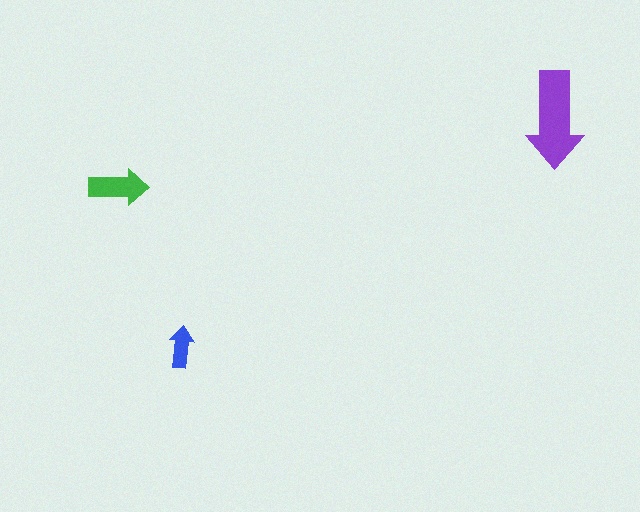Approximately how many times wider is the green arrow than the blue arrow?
About 1.5 times wider.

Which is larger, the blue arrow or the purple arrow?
The purple one.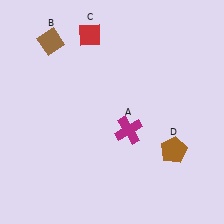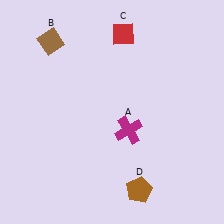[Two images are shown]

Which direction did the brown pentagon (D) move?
The brown pentagon (D) moved down.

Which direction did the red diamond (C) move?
The red diamond (C) moved right.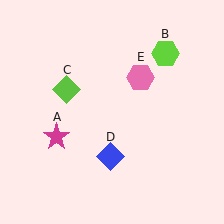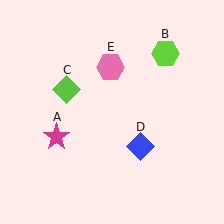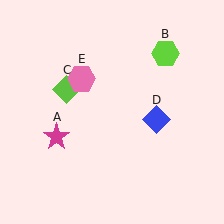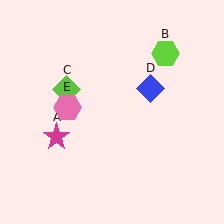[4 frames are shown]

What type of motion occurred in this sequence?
The blue diamond (object D), pink hexagon (object E) rotated counterclockwise around the center of the scene.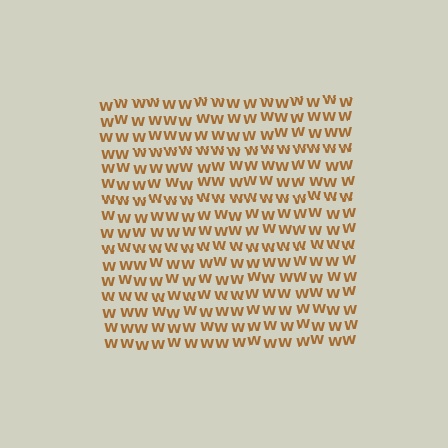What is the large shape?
The large shape is a square.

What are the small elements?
The small elements are letter W's.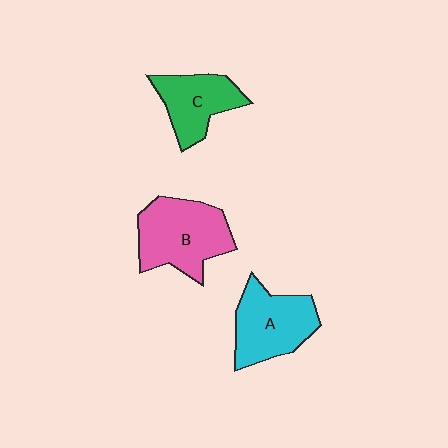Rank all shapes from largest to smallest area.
From largest to smallest: B (pink), A (cyan), C (green).